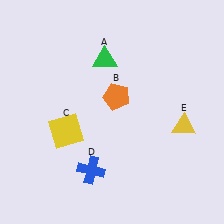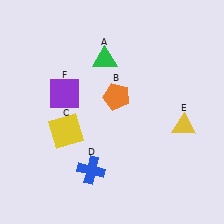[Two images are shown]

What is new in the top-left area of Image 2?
A purple square (F) was added in the top-left area of Image 2.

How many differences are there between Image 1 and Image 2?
There is 1 difference between the two images.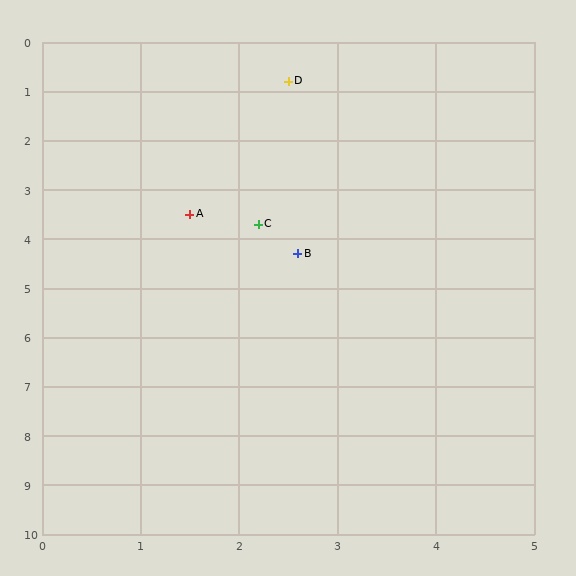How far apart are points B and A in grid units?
Points B and A are about 1.4 grid units apart.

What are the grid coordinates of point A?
Point A is at approximately (1.5, 3.5).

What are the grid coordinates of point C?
Point C is at approximately (2.2, 3.7).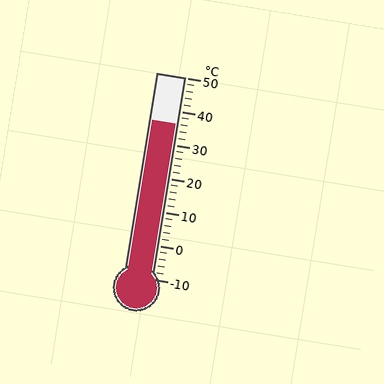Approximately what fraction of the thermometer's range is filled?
The thermometer is filled to approximately 75% of its range.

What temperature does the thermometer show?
The thermometer shows approximately 36°C.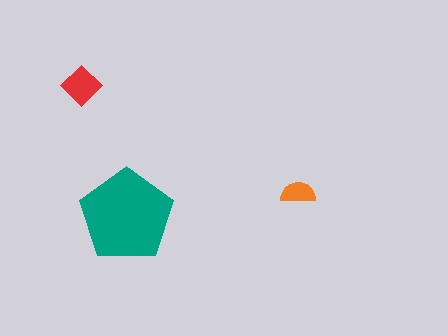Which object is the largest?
The teal pentagon.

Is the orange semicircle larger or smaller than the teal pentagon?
Smaller.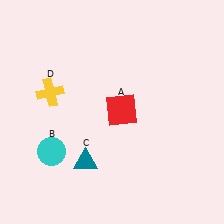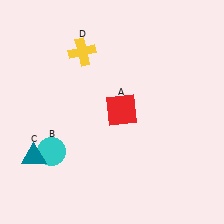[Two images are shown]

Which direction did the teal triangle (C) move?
The teal triangle (C) moved left.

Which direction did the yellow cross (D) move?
The yellow cross (D) moved up.